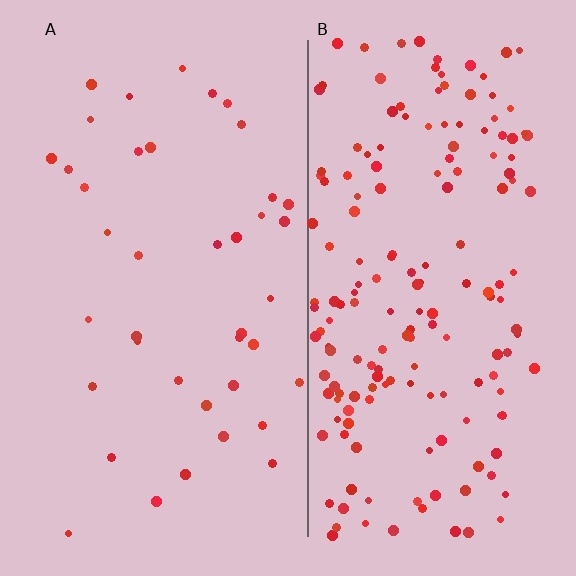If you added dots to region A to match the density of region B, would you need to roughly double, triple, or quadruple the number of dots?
Approximately quadruple.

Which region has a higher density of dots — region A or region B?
B (the right).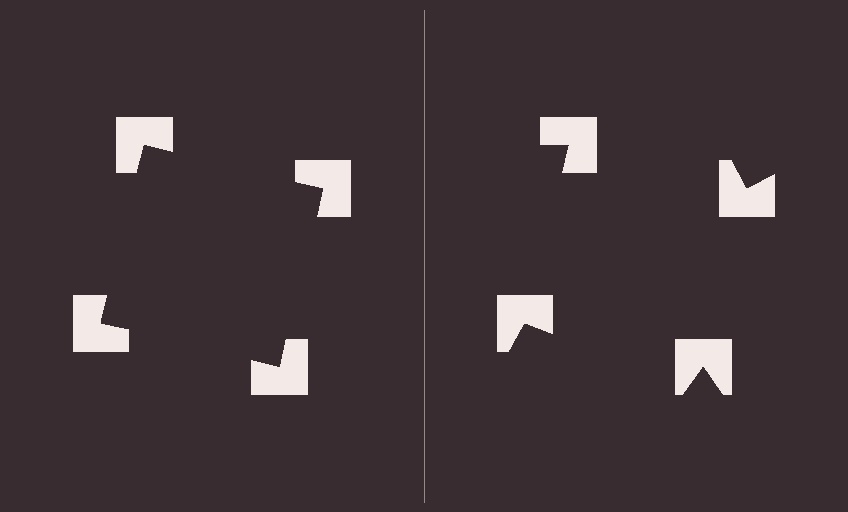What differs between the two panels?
The notched squares are positioned identically on both sides; only the wedge orientations differ. On the left they align to a square; on the right they are misaligned.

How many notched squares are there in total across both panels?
8 — 4 on each side.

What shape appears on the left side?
An illusory square.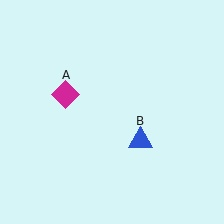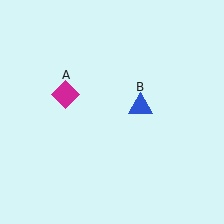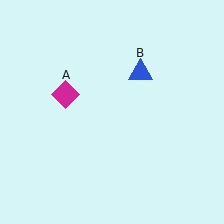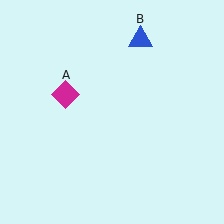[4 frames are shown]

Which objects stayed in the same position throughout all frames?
Magenta diamond (object A) remained stationary.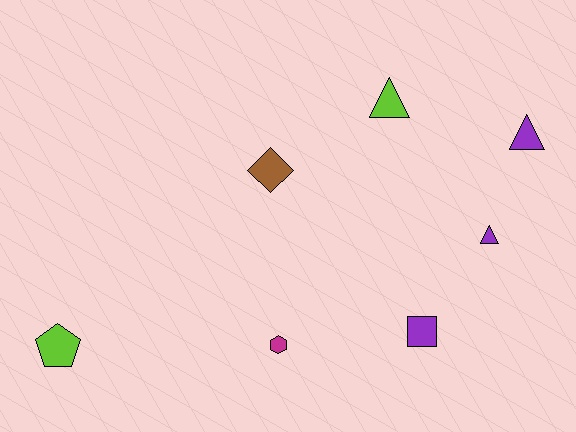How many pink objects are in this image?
There are no pink objects.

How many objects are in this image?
There are 7 objects.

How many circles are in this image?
There are no circles.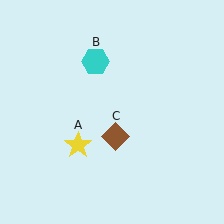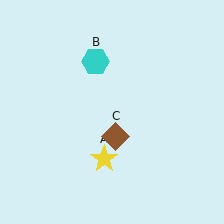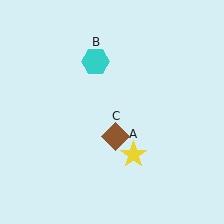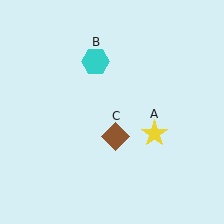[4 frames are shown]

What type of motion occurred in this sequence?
The yellow star (object A) rotated counterclockwise around the center of the scene.